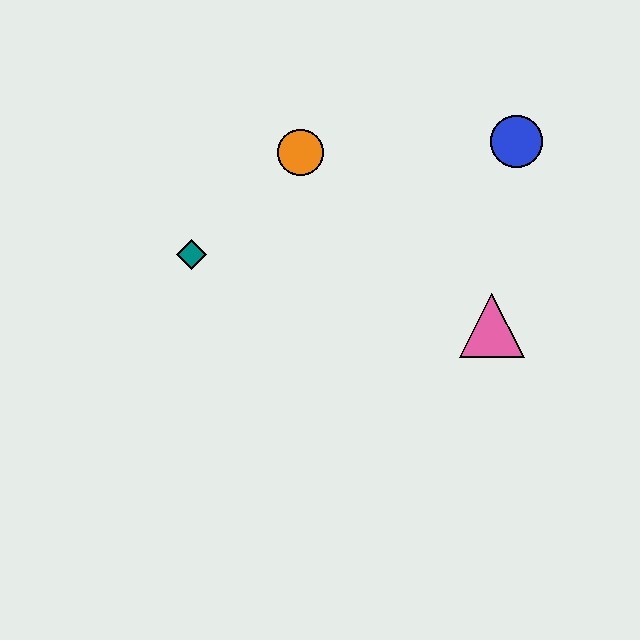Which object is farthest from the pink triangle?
The teal diamond is farthest from the pink triangle.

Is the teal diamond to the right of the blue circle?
No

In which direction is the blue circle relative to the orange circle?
The blue circle is to the right of the orange circle.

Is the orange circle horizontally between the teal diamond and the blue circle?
Yes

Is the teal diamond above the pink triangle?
Yes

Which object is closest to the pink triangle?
The blue circle is closest to the pink triangle.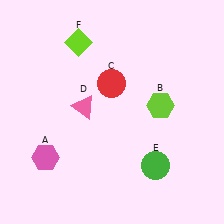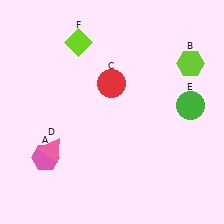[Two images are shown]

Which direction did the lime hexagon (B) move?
The lime hexagon (B) moved up.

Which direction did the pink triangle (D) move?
The pink triangle (D) moved down.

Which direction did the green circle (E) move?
The green circle (E) moved up.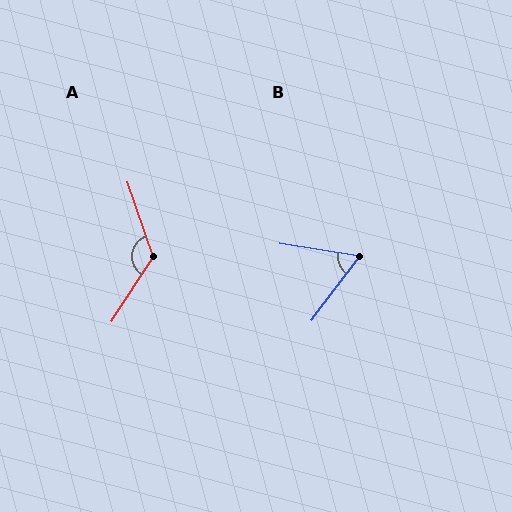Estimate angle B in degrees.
Approximately 61 degrees.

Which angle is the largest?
A, at approximately 128 degrees.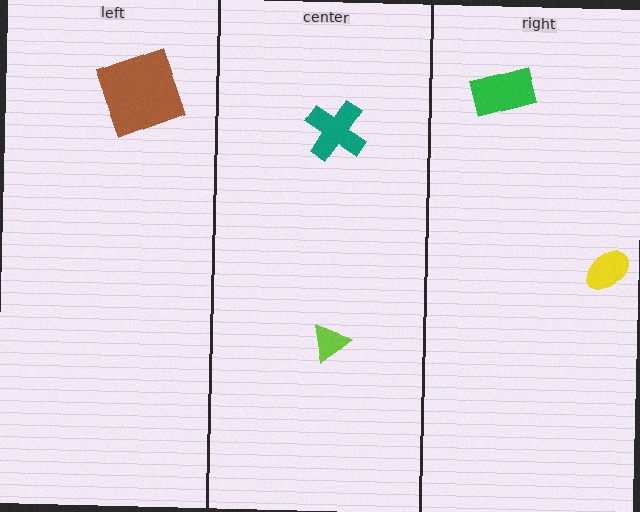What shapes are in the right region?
The green rectangle, the yellow ellipse.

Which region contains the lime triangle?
The center region.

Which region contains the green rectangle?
The right region.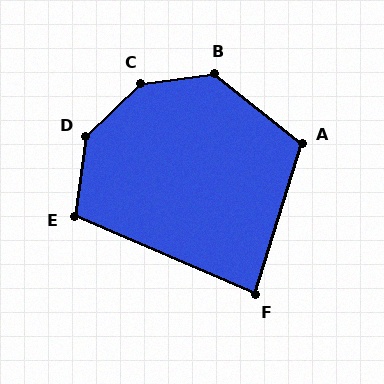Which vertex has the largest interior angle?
C, at approximately 143 degrees.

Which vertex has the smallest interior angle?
F, at approximately 84 degrees.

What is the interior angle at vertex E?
Approximately 105 degrees (obtuse).